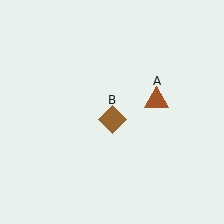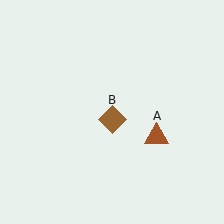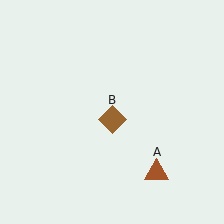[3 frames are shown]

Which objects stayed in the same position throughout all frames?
Brown diamond (object B) remained stationary.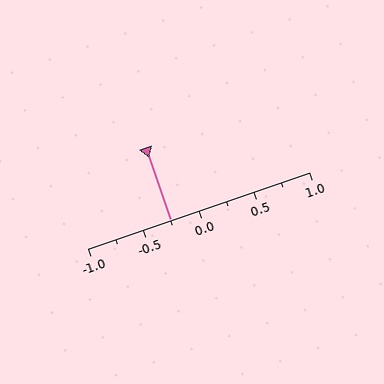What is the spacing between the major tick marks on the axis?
The major ticks are spaced 0.5 apart.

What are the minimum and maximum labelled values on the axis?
The axis runs from -1.0 to 1.0.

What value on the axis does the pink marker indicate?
The marker indicates approximately -0.25.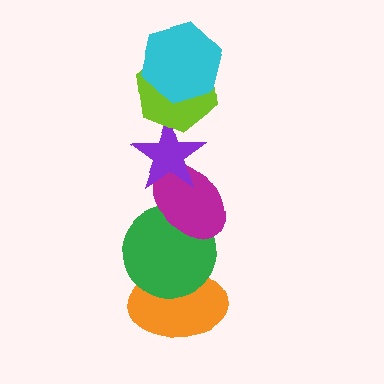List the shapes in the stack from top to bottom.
From top to bottom: the cyan hexagon, the lime hexagon, the purple star, the magenta ellipse, the green circle, the orange ellipse.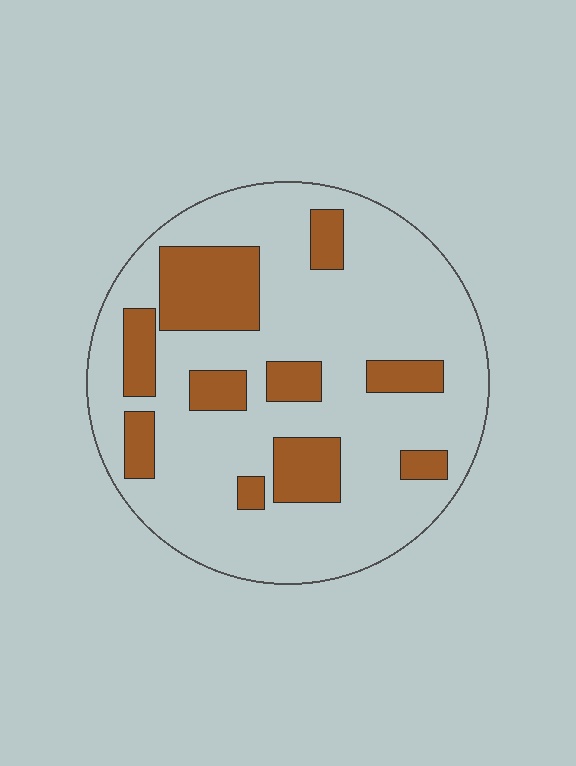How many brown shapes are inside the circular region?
10.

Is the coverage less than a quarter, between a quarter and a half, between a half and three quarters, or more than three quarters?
Less than a quarter.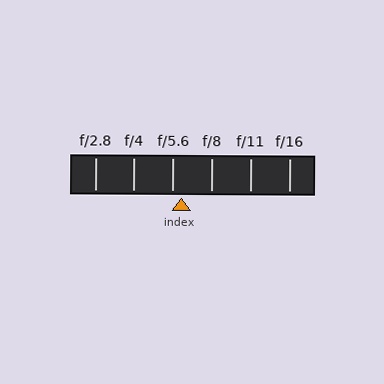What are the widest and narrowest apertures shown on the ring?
The widest aperture shown is f/2.8 and the narrowest is f/16.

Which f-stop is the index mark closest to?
The index mark is closest to f/5.6.